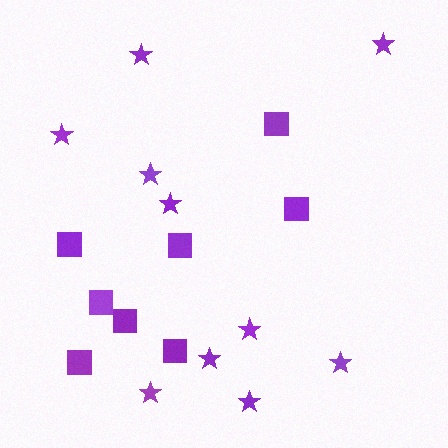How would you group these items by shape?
There are 2 groups: one group of stars (10) and one group of squares (8).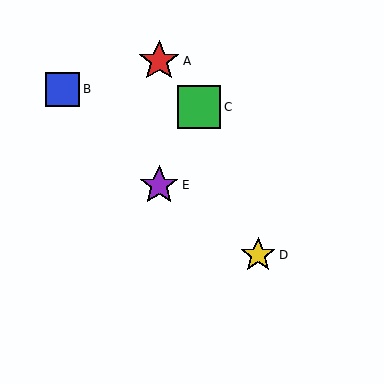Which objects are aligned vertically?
Objects A, E are aligned vertically.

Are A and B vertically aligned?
No, A is at x≈159 and B is at x≈62.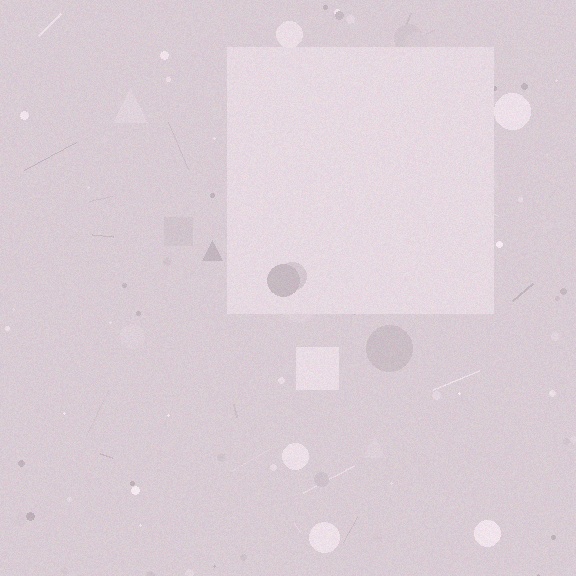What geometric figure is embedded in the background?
A square is embedded in the background.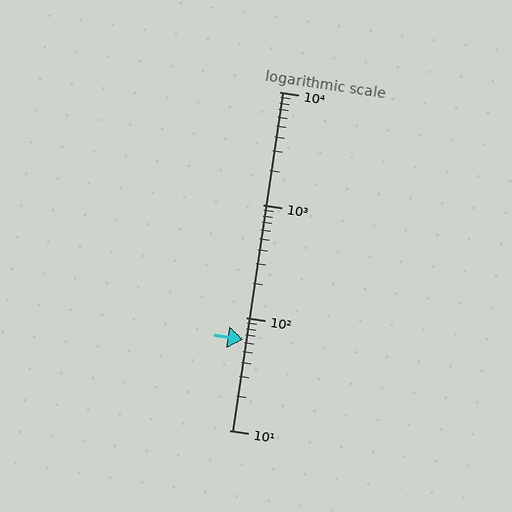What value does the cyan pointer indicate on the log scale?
The pointer indicates approximately 64.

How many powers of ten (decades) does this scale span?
The scale spans 3 decades, from 10 to 10000.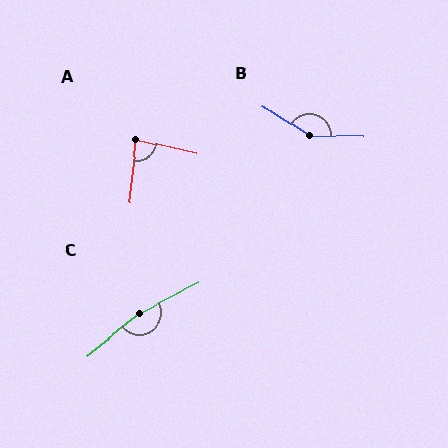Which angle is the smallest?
A, at approximately 83 degrees.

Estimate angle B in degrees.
Approximately 149 degrees.